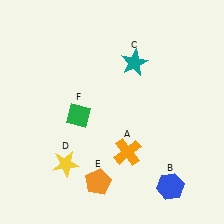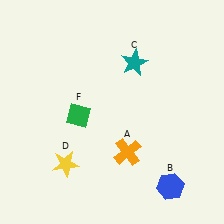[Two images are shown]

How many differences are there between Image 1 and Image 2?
There is 1 difference between the two images.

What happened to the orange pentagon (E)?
The orange pentagon (E) was removed in Image 2. It was in the bottom-left area of Image 1.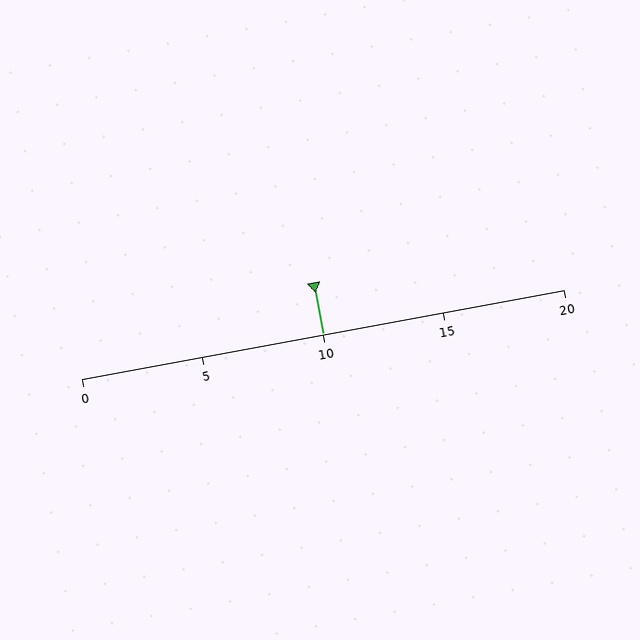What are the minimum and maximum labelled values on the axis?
The axis runs from 0 to 20.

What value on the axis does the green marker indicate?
The marker indicates approximately 10.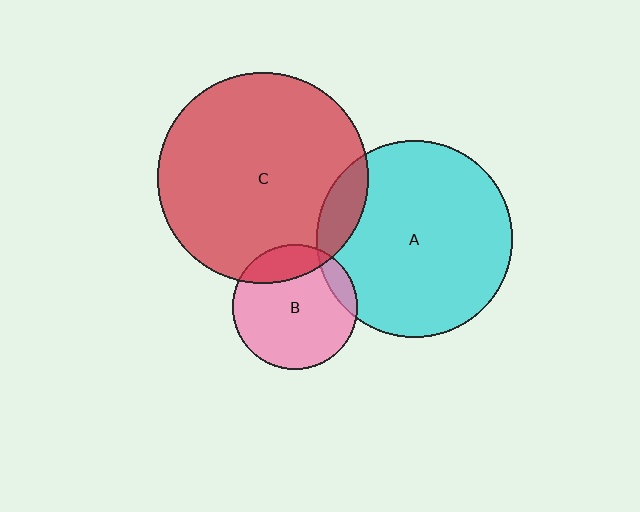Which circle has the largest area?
Circle C (red).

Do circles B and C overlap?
Yes.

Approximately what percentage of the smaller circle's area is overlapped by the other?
Approximately 20%.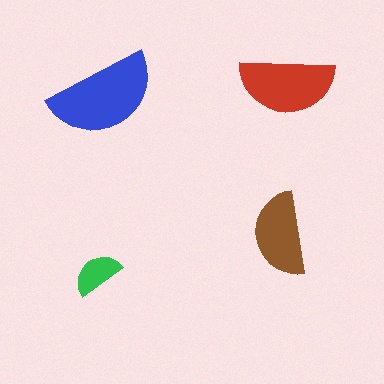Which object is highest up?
The red semicircle is topmost.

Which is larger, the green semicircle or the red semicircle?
The red one.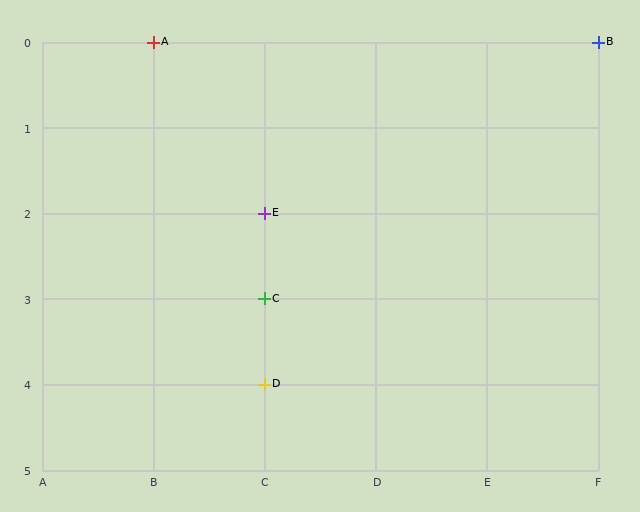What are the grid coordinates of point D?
Point D is at grid coordinates (C, 4).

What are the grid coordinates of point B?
Point B is at grid coordinates (F, 0).